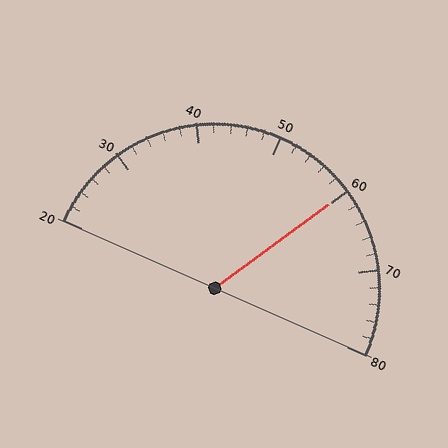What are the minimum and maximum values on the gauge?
The gauge ranges from 20 to 80.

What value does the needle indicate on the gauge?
The needle indicates approximately 60.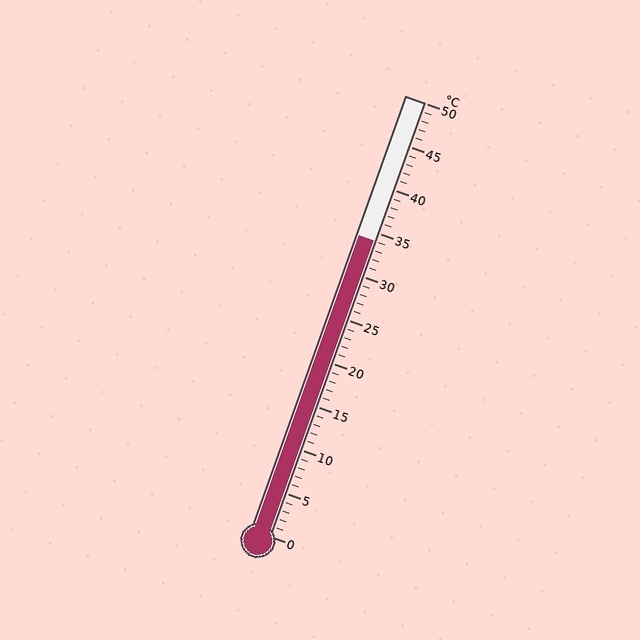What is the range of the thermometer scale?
The thermometer scale ranges from 0°C to 50°C.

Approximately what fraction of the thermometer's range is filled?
The thermometer is filled to approximately 70% of its range.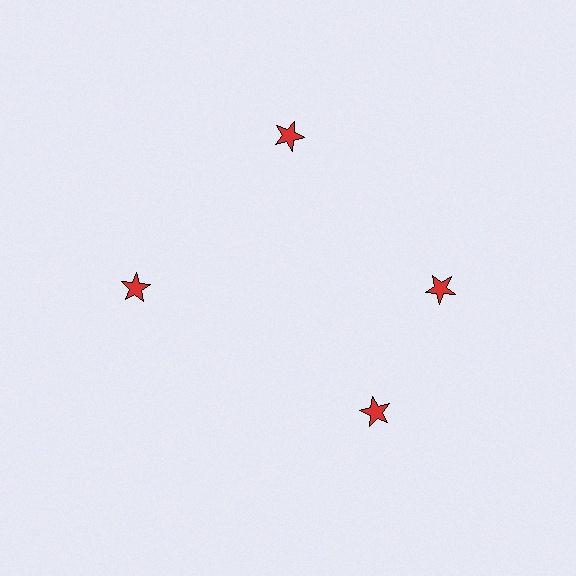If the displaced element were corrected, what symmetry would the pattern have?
It would have 4-fold rotational symmetry — the pattern would map onto itself every 90 degrees.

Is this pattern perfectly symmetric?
No. The 4 red stars are arranged in a ring, but one element near the 6 o'clock position is rotated out of alignment along the ring, breaking the 4-fold rotational symmetry.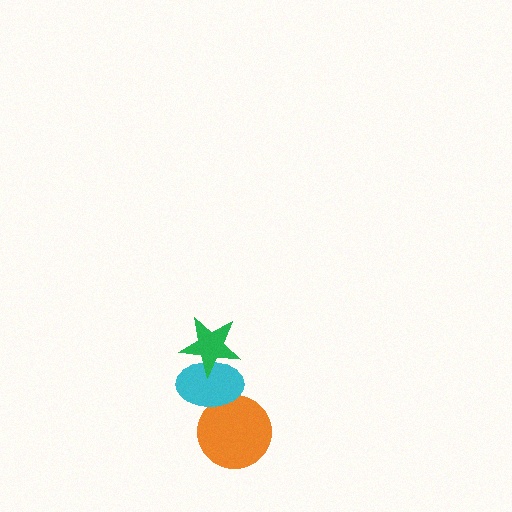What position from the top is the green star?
The green star is 1st from the top.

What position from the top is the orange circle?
The orange circle is 3rd from the top.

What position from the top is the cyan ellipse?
The cyan ellipse is 2nd from the top.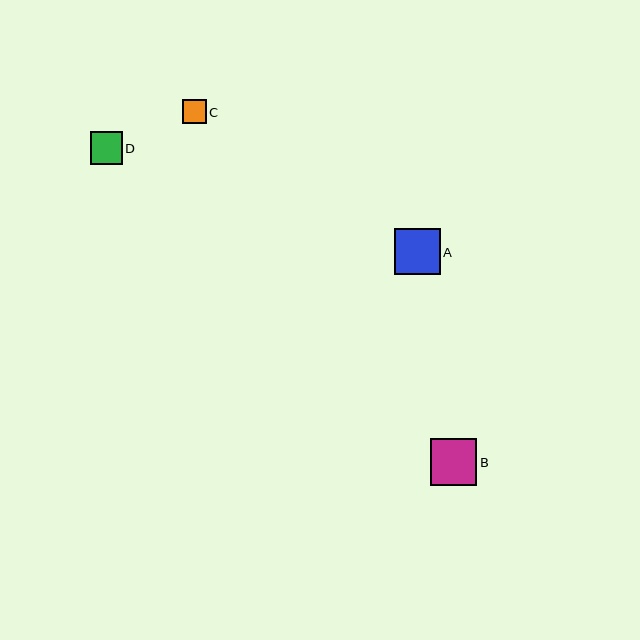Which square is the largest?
Square B is the largest with a size of approximately 47 pixels.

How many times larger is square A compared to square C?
Square A is approximately 1.9 times the size of square C.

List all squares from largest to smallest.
From largest to smallest: B, A, D, C.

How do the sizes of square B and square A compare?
Square B and square A are approximately the same size.